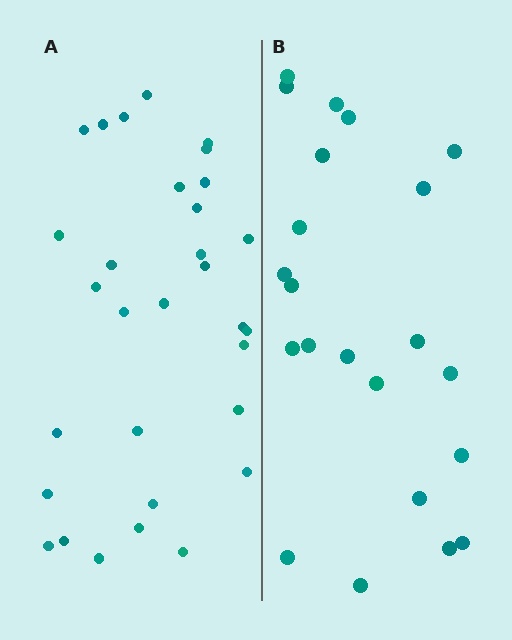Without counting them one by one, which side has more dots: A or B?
Region A (the left region) has more dots.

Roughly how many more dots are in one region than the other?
Region A has roughly 8 or so more dots than region B.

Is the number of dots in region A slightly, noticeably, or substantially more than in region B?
Region A has noticeably more, but not dramatically so. The ratio is roughly 1.4 to 1.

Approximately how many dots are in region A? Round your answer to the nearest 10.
About 30 dots. (The exact count is 31, which rounds to 30.)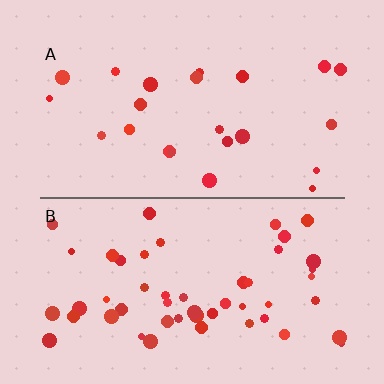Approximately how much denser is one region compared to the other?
Approximately 2.2× — region B over region A.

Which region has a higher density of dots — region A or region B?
B (the bottom).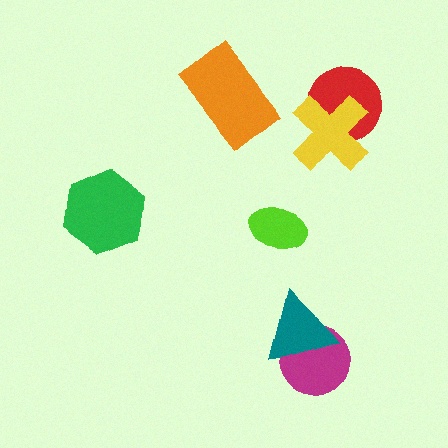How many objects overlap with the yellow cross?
1 object overlaps with the yellow cross.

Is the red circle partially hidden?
Yes, it is partially covered by another shape.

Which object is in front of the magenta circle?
The teal triangle is in front of the magenta circle.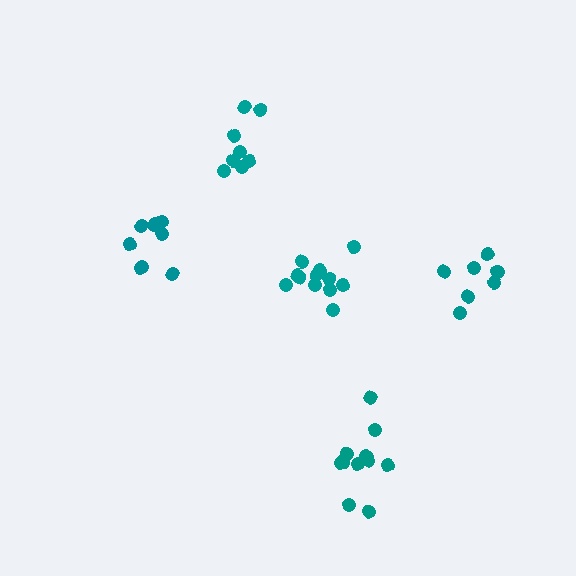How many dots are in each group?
Group 1: 7 dots, Group 2: 8 dots, Group 3: 8 dots, Group 4: 12 dots, Group 5: 12 dots (47 total).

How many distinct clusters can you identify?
There are 5 distinct clusters.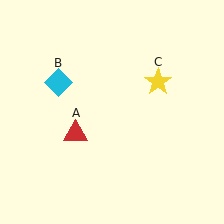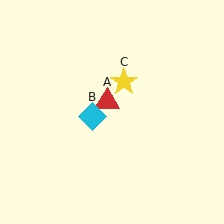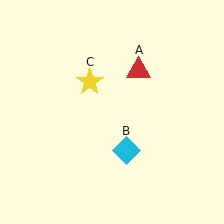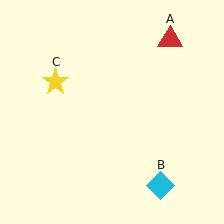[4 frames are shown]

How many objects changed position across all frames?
3 objects changed position: red triangle (object A), cyan diamond (object B), yellow star (object C).